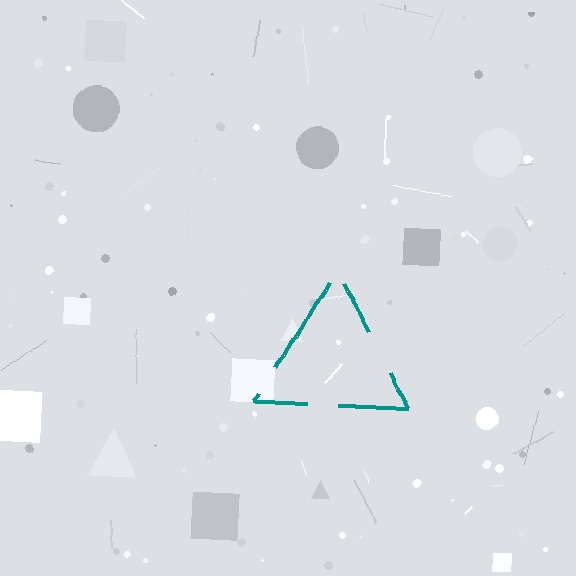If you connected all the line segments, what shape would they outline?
They would outline a triangle.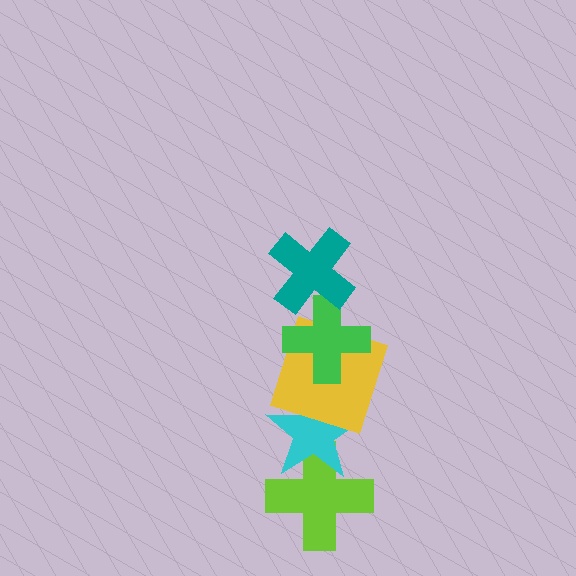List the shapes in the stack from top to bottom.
From top to bottom: the teal cross, the green cross, the yellow square, the cyan star, the lime cross.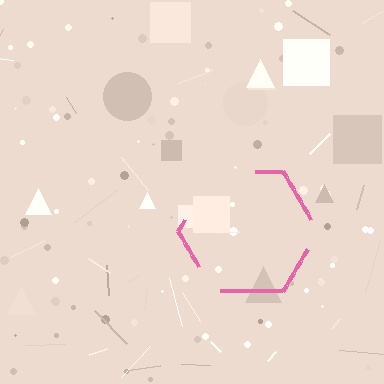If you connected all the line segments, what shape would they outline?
They would outline a hexagon.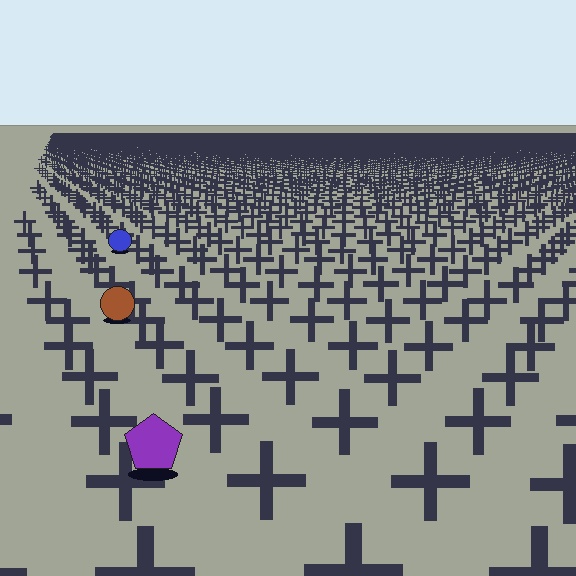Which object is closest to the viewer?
The purple pentagon is closest. The texture marks near it are larger and more spread out.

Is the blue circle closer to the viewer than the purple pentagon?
No. The purple pentagon is closer — you can tell from the texture gradient: the ground texture is coarser near it.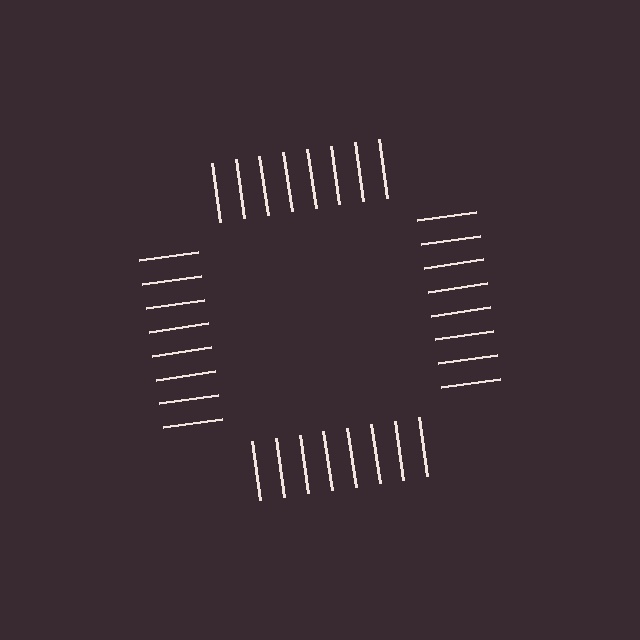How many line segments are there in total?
32 — 8 along each of the 4 edges.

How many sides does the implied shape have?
4 sides — the line-ends trace a square.